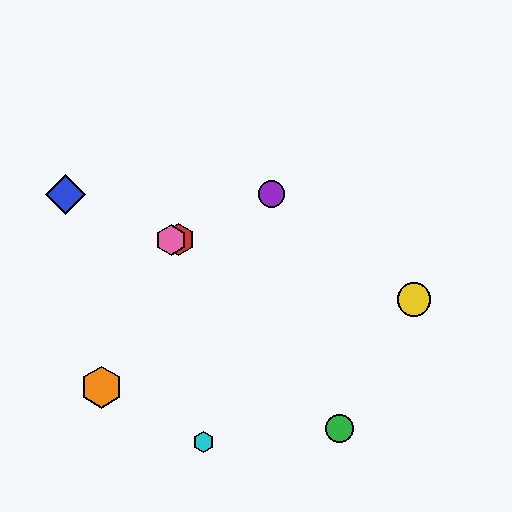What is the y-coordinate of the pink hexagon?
The pink hexagon is at y≈240.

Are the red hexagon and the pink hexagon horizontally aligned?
Yes, both are at y≈240.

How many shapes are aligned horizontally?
2 shapes (the red hexagon, the pink hexagon) are aligned horizontally.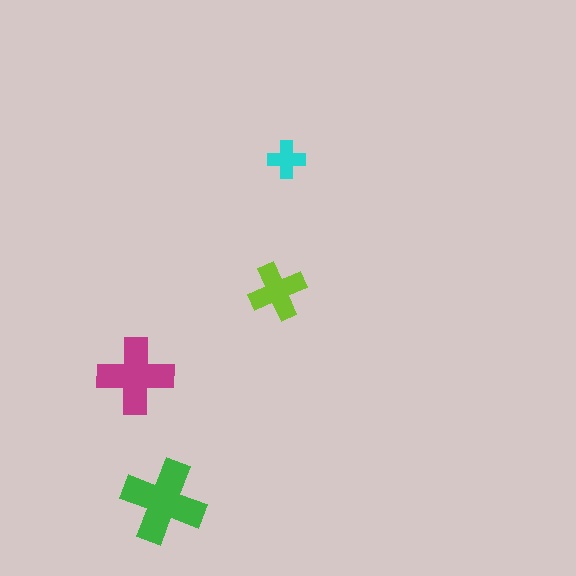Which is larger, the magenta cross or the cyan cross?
The magenta one.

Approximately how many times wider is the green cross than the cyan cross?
About 2 times wider.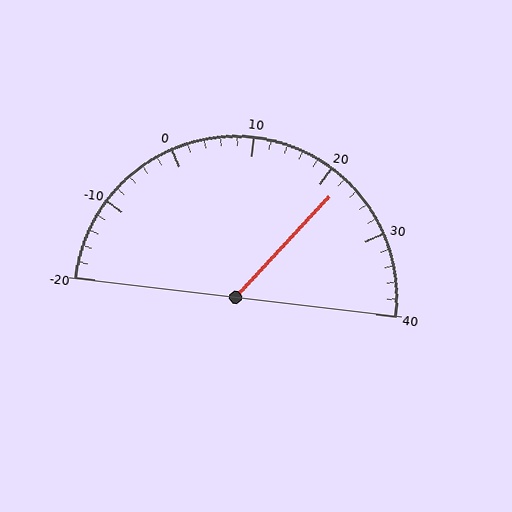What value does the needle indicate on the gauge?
The needle indicates approximately 22.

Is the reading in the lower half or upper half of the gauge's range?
The reading is in the upper half of the range (-20 to 40).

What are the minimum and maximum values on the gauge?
The gauge ranges from -20 to 40.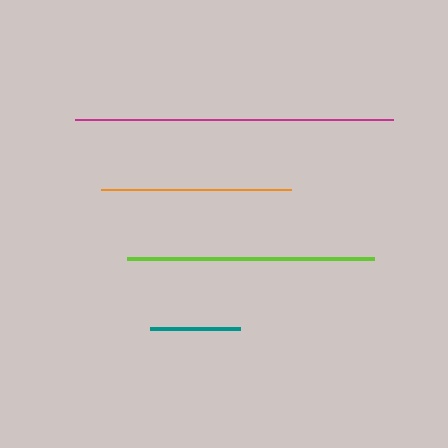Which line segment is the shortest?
The teal line is the shortest at approximately 90 pixels.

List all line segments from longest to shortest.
From longest to shortest: magenta, lime, orange, teal.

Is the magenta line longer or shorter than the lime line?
The magenta line is longer than the lime line.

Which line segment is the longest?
The magenta line is the longest at approximately 317 pixels.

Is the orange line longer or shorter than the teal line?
The orange line is longer than the teal line.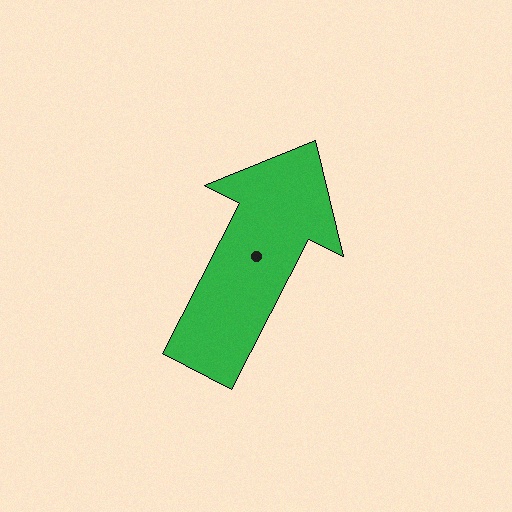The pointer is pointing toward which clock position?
Roughly 1 o'clock.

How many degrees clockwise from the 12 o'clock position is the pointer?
Approximately 27 degrees.